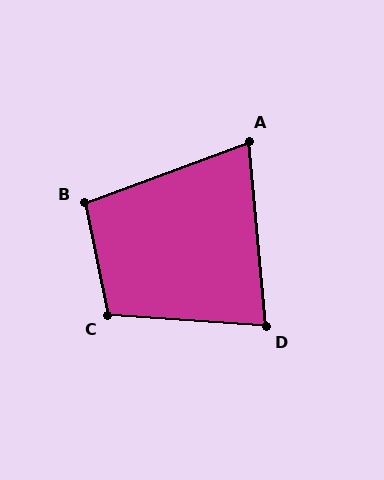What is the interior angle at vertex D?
Approximately 81 degrees (acute).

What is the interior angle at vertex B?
Approximately 99 degrees (obtuse).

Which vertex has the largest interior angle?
C, at approximately 105 degrees.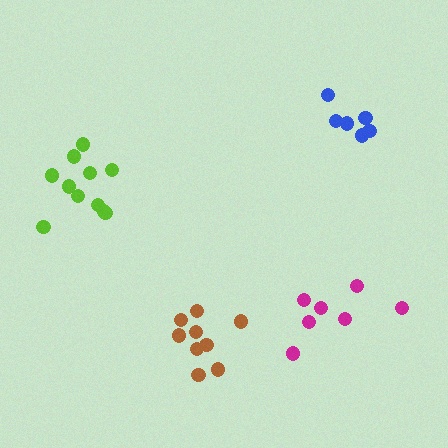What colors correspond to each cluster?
The clusters are colored: blue, brown, magenta, lime.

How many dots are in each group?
Group 1: 6 dots, Group 2: 9 dots, Group 3: 7 dots, Group 4: 11 dots (33 total).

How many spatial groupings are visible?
There are 4 spatial groupings.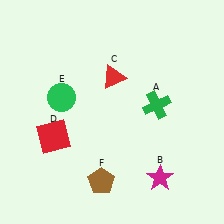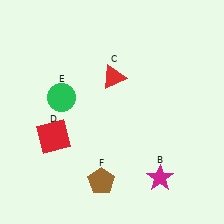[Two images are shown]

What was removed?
The green cross (A) was removed in Image 2.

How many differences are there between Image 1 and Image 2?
There is 1 difference between the two images.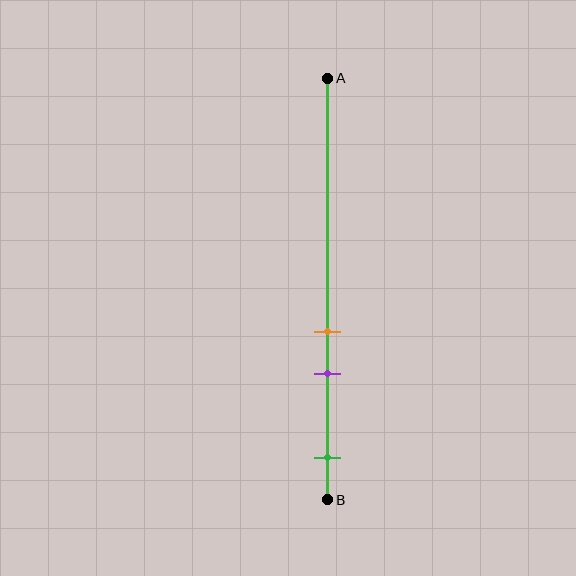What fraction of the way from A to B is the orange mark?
The orange mark is approximately 60% (0.6) of the way from A to B.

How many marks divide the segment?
There are 3 marks dividing the segment.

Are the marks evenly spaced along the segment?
No, the marks are not evenly spaced.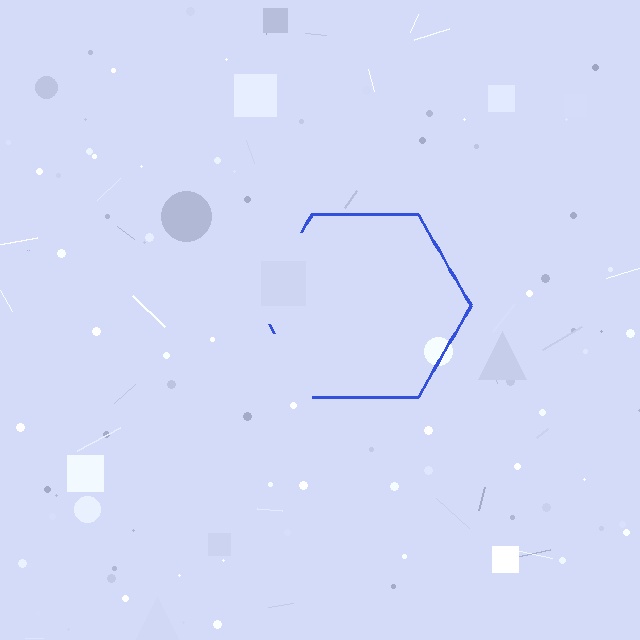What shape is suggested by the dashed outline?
The dashed outline suggests a hexagon.